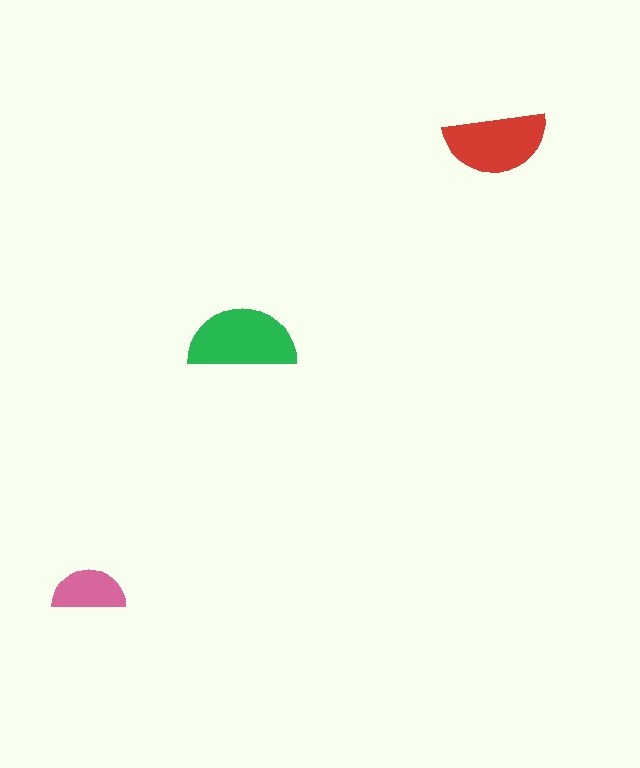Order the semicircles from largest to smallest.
the green one, the red one, the pink one.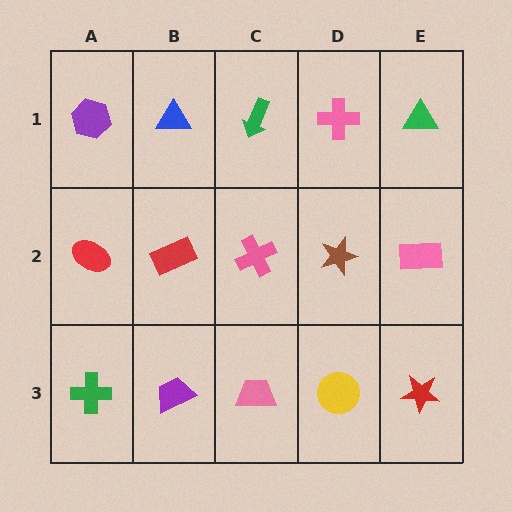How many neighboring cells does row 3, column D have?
3.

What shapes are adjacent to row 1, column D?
A brown star (row 2, column D), a green arrow (row 1, column C), a green triangle (row 1, column E).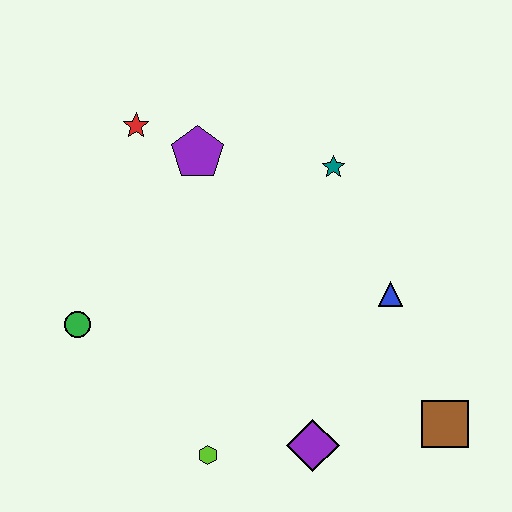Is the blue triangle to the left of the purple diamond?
No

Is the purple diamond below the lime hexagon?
No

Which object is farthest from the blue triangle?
The green circle is farthest from the blue triangle.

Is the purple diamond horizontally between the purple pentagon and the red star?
No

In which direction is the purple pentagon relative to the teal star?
The purple pentagon is to the left of the teal star.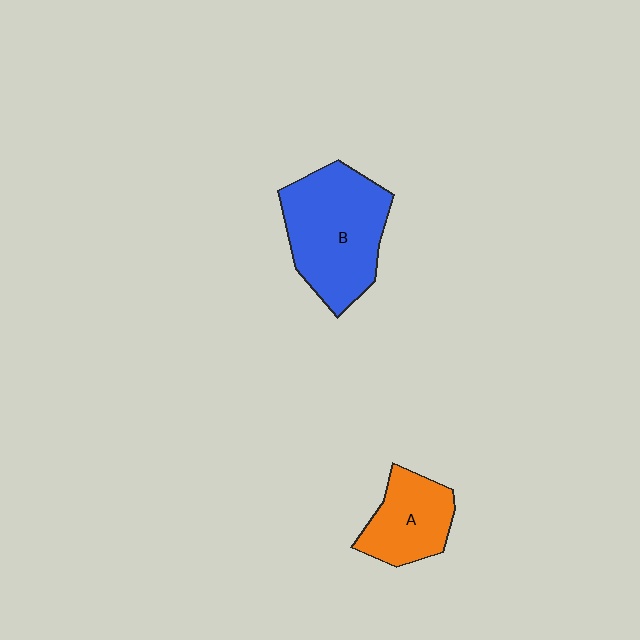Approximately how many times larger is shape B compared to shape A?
Approximately 1.8 times.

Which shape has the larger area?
Shape B (blue).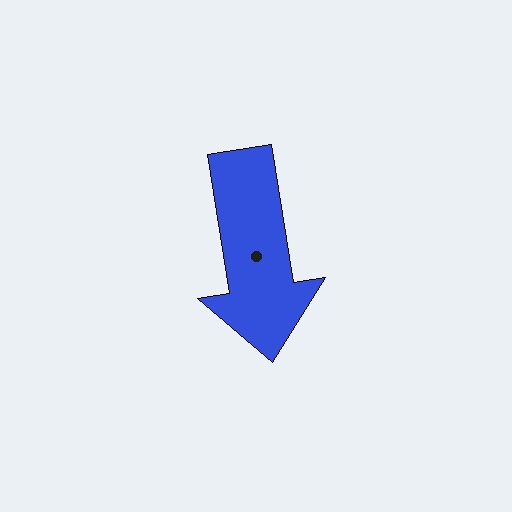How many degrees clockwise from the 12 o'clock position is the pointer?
Approximately 171 degrees.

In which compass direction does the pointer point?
South.